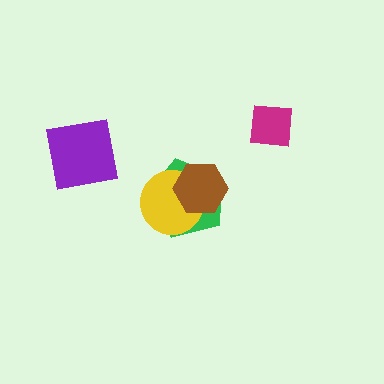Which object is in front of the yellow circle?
The brown hexagon is in front of the yellow circle.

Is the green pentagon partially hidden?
Yes, it is partially covered by another shape.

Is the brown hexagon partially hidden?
No, no other shape covers it.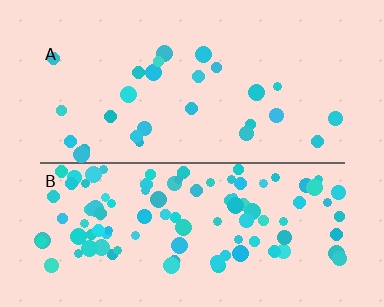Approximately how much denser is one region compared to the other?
Approximately 3.6× — region B over region A.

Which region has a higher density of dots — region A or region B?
B (the bottom).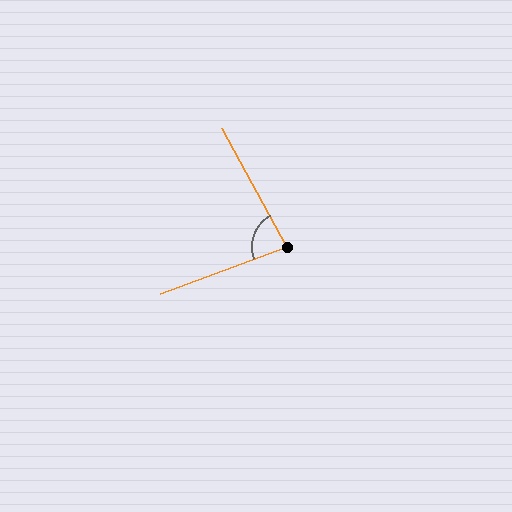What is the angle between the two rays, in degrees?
Approximately 82 degrees.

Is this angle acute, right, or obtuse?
It is acute.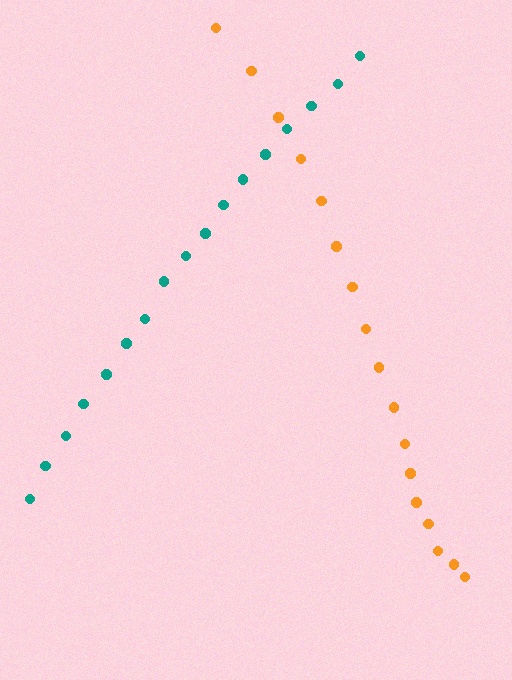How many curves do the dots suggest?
There are 2 distinct paths.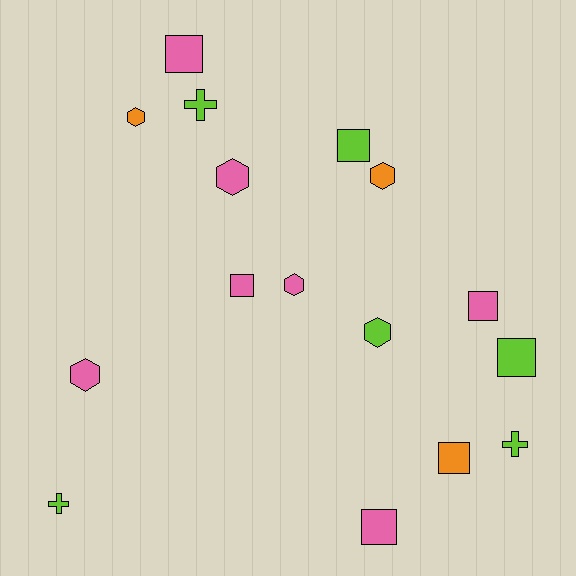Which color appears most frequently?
Pink, with 7 objects.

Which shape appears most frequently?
Square, with 7 objects.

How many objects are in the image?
There are 16 objects.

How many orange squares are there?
There is 1 orange square.